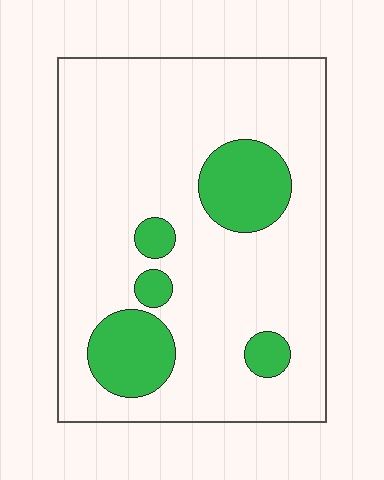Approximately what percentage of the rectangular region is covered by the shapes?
Approximately 20%.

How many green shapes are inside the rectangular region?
5.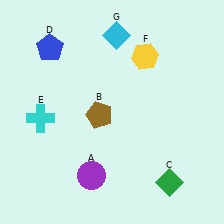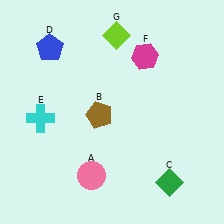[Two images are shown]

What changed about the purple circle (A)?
In Image 1, A is purple. In Image 2, it changed to pink.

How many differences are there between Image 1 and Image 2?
There are 3 differences between the two images.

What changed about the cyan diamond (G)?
In Image 1, G is cyan. In Image 2, it changed to lime.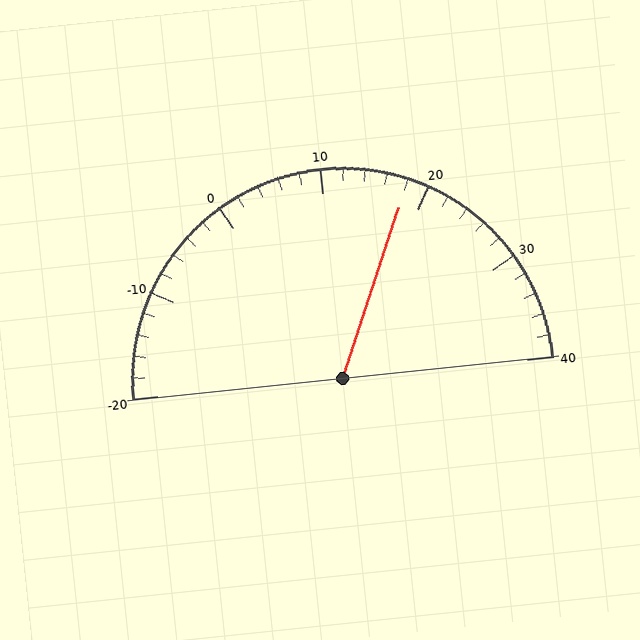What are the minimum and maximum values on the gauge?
The gauge ranges from -20 to 40.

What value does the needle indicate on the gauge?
The needle indicates approximately 18.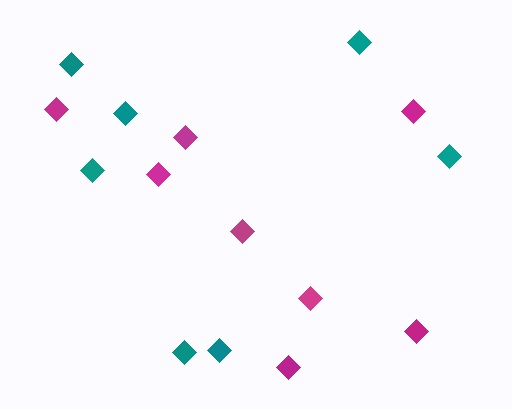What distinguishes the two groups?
There are 2 groups: one group of magenta diamonds (8) and one group of teal diamonds (7).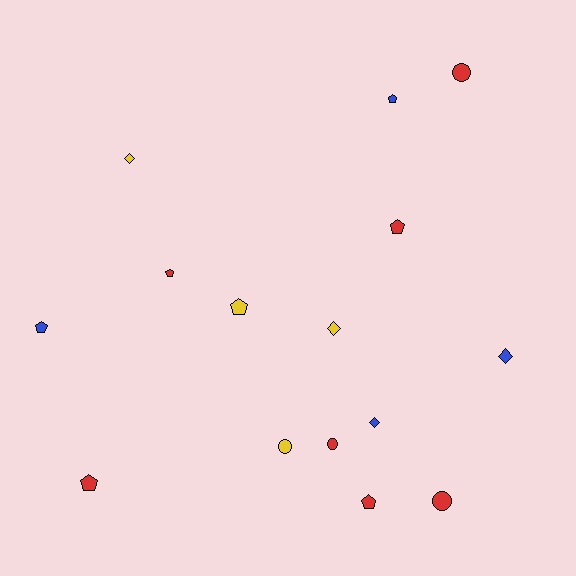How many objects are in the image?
There are 15 objects.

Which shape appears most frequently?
Pentagon, with 7 objects.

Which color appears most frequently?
Red, with 7 objects.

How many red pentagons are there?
There are 4 red pentagons.